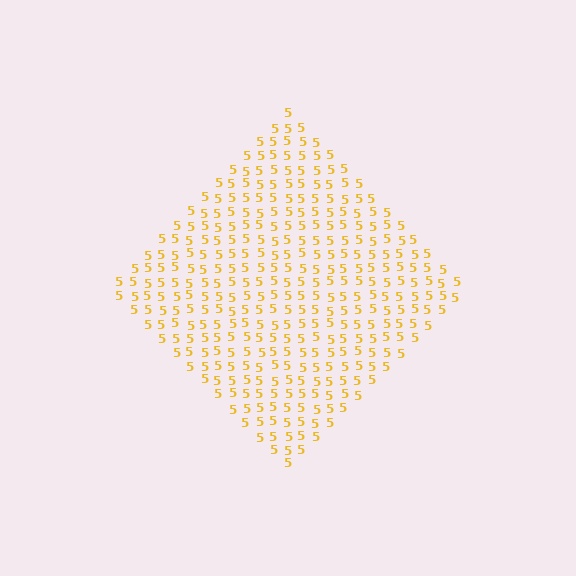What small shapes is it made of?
It is made of small digit 5's.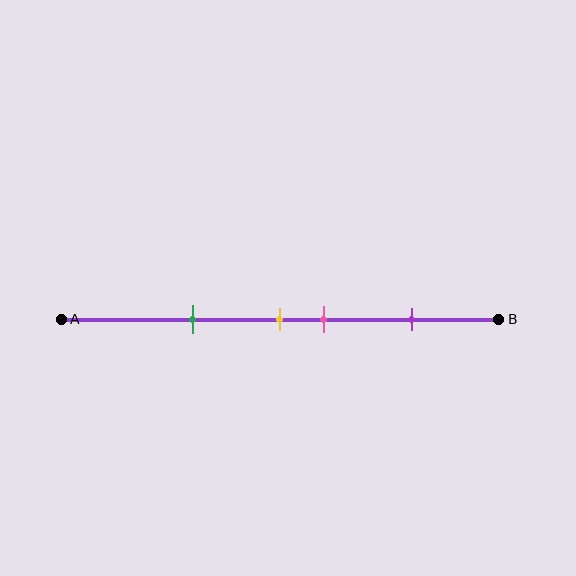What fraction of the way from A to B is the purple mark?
The purple mark is approximately 80% (0.8) of the way from A to B.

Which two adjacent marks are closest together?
The yellow and pink marks are the closest adjacent pair.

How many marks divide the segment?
There are 4 marks dividing the segment.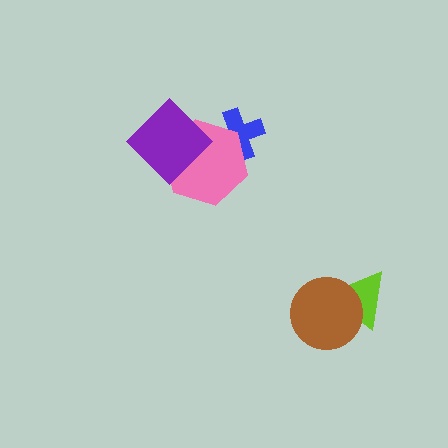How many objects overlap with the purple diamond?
1 object overlaps with the purple diamond.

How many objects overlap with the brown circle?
1 object overlaps with the brown circle.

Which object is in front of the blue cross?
The pink hexagon is in front of the blue cross.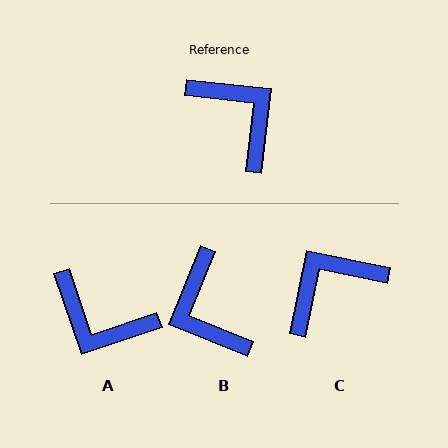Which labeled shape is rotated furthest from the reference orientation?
B, about 165 degrees away.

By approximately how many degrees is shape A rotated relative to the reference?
Approximately 155 degrees clockwise.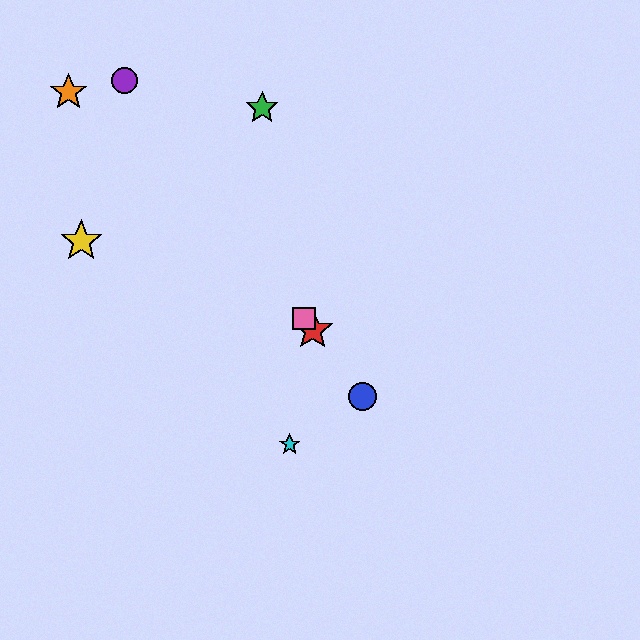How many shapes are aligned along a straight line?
4 shapes (the red star, the blue circle, the purple circle, the pink square) are aligned along a straight line.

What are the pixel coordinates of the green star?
The green star is at (262, 108).